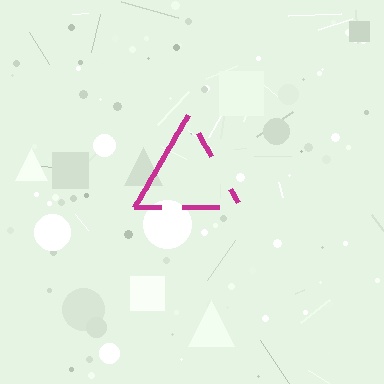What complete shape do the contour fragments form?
The contour fragments form a triangle.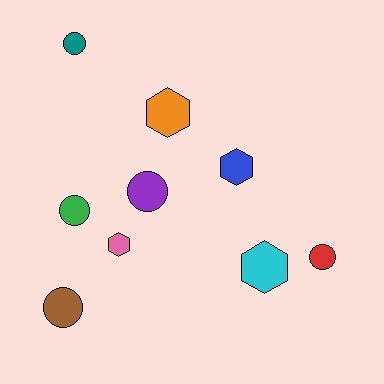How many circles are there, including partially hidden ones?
There are 5 circles.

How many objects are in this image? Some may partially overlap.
There are 9 objects.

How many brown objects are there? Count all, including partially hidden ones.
There is 1 brown object.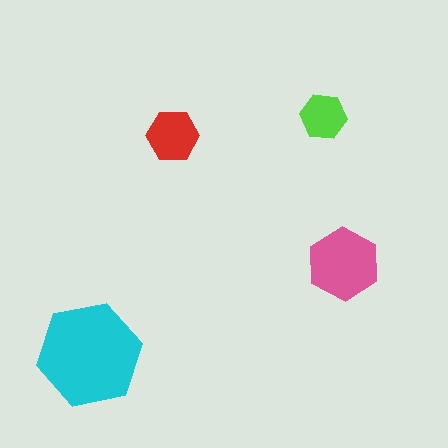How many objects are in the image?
There are 4 objects in the image.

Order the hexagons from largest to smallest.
the cyan one, the pink one, the red one, the lime one.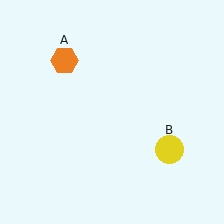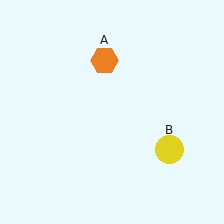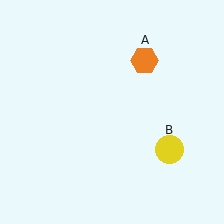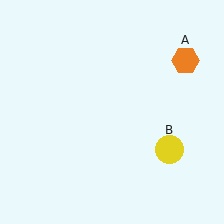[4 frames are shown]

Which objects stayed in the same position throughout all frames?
Yellow circle (object B) remained stationary.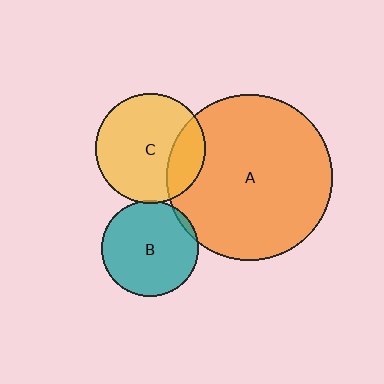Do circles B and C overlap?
Yes.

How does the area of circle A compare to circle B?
Approximately 3.0 times.